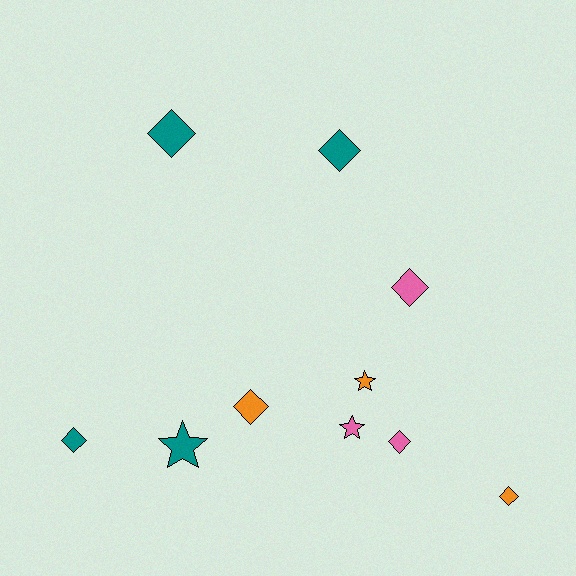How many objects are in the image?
There are 10 objects.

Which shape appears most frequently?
Diamond, with 7 objects.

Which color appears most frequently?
Teal, with 4 objects.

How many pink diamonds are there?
There are 2 pink diamonds.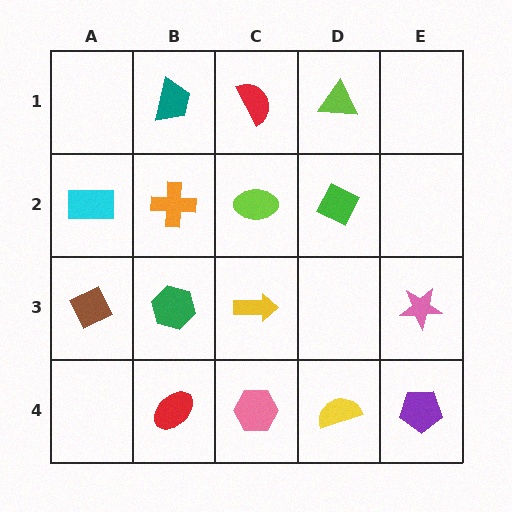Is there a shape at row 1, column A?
No, that cell is empty.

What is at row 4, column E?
A purple pentagon.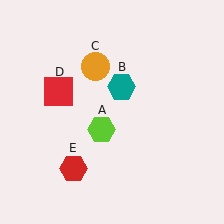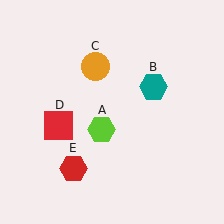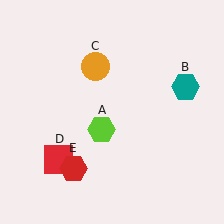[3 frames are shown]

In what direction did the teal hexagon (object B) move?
The teal hexagon (object B) moved right.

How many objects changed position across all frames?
2 objects changed position: teal hexagon (object B), red square (object D).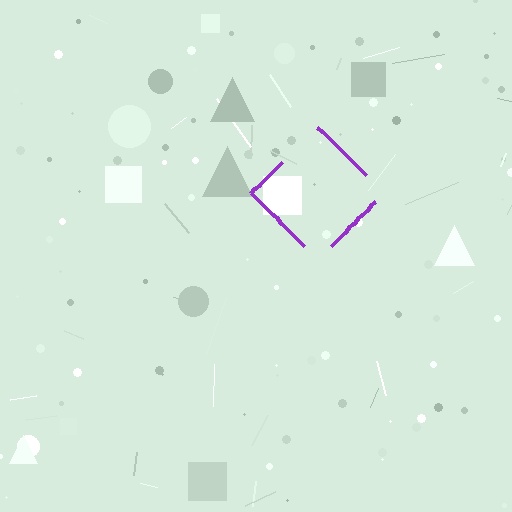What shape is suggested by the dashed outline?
The dashed outline suggests a diamond.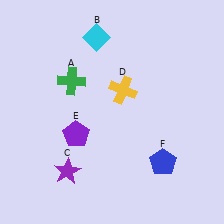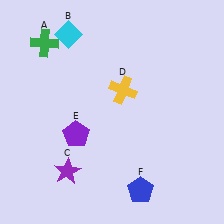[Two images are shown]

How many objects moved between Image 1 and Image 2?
3 objects moved between the two images.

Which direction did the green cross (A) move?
The green cross (A) moved up.